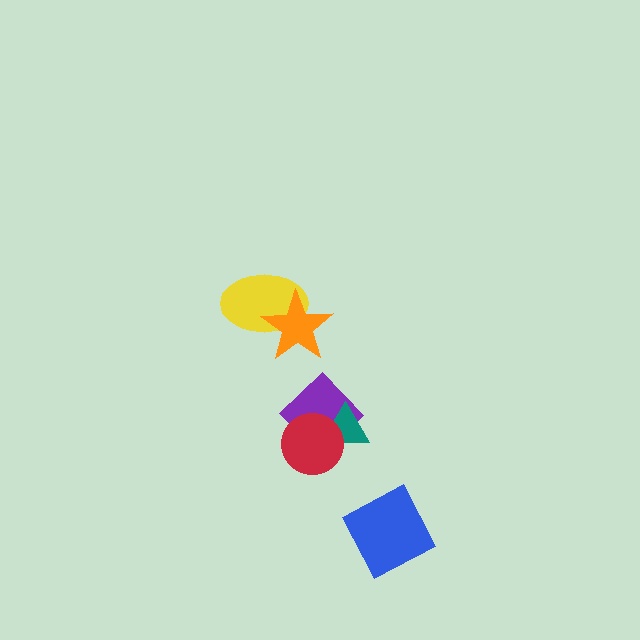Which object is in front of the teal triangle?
The red circle is in front of the teal triangle.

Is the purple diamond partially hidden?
Yes, it is partially covered by another shape.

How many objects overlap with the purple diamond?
2 objects overlap with the purple diamond.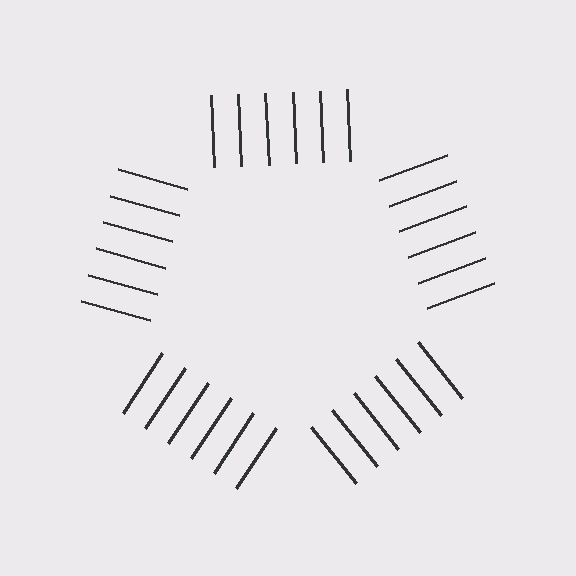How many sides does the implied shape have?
5 sides — the line-ends trace a pentagon.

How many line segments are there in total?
30 — 6 along each of the 5 edges.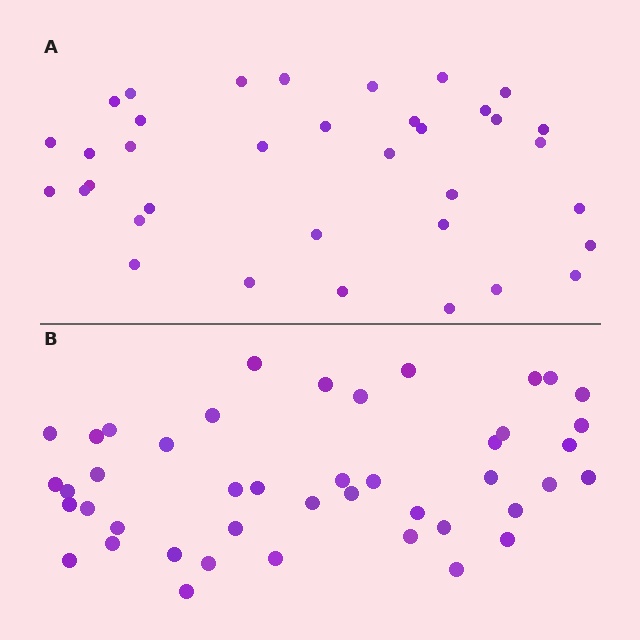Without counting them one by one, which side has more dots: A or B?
Region B (the bottom region) has more dots.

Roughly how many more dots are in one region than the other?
Region B has roughly 8 or so more dots than region A.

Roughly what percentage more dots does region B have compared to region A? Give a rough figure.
About 20% more.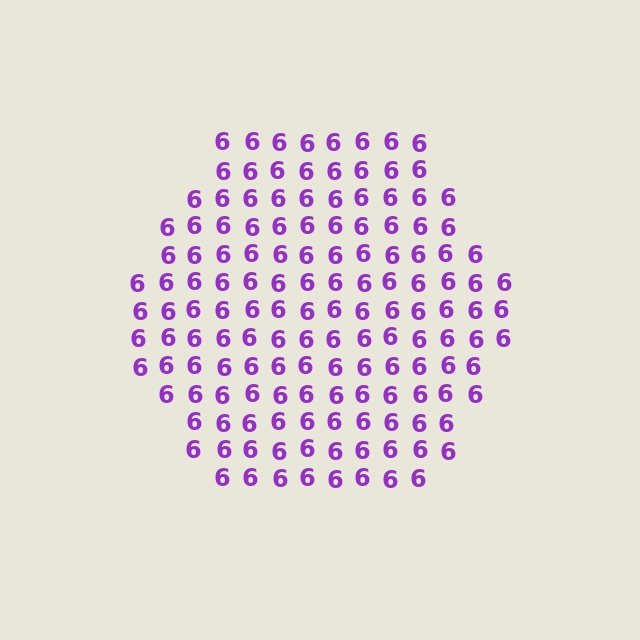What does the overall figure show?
The overall figure shows a hexagon.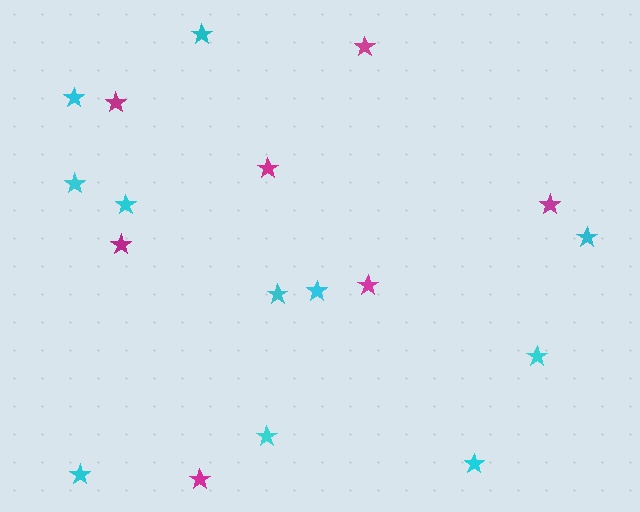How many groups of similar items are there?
There are 2 groups: one group of magenta stars (7) and one group of cyan stars (11).